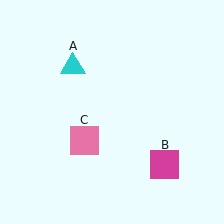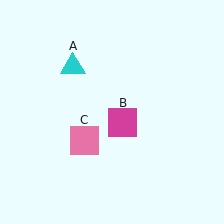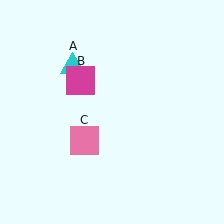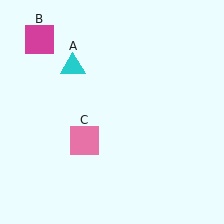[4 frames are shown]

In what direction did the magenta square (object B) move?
The magenta square (object B) moved up and to the left.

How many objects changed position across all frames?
1 object changed position: magenta square (object B).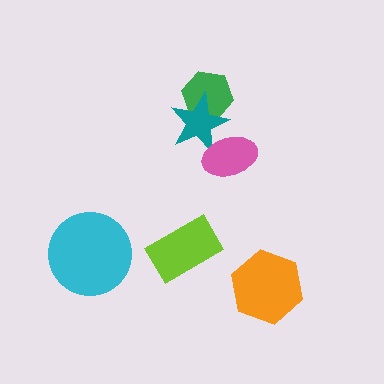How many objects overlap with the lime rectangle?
0 objects overlap with the lime rectangle.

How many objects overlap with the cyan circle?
0 objects overlap with the cyan circle.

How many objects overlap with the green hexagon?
1 object overlaps with the green hexagon.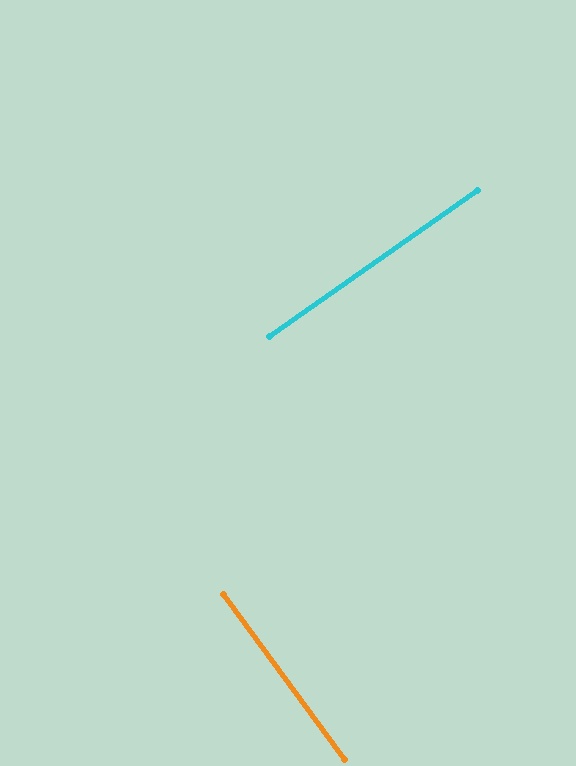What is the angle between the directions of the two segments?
Approximately 89 degrees.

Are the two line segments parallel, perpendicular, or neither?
Perpendicular — they meet at approximately 89°.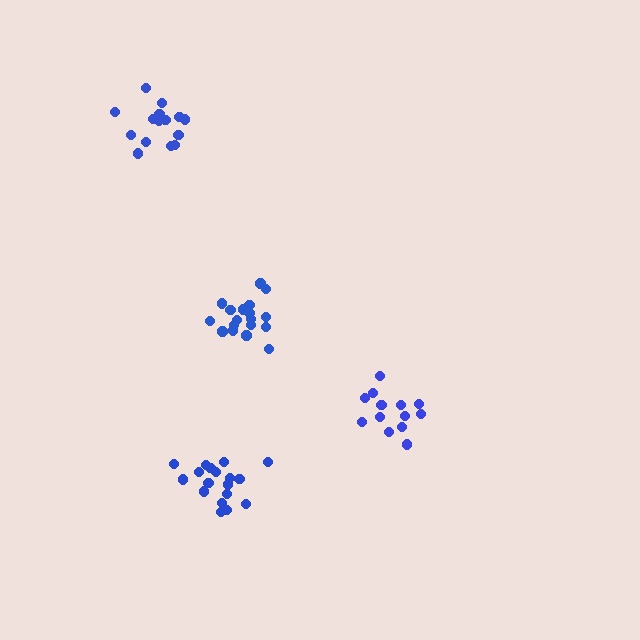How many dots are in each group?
Group 1: 19 dots, Group 2: 13 dots, Group 3: 19 dots, Group 4: 15 dots (66 total).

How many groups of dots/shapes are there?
There are 4 groups.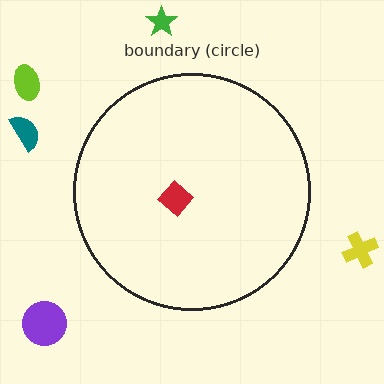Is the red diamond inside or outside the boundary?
Inside.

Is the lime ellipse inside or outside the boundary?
Outside.